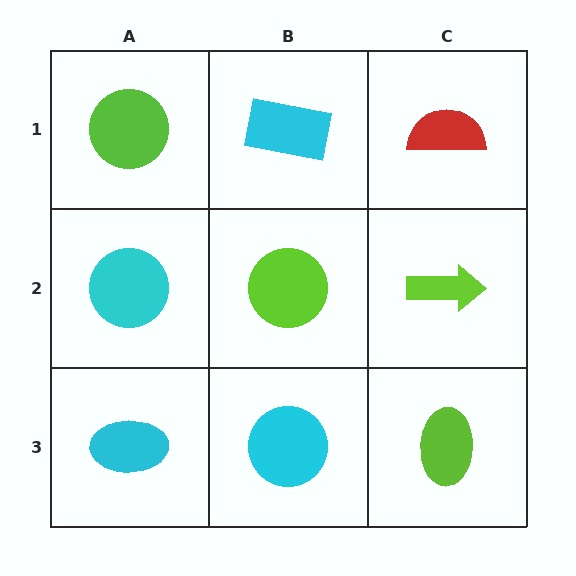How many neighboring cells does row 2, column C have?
3.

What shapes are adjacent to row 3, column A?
A cyan circle (row 2, column A), a cyan circle (row 3, column B).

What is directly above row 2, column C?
A red semicircle.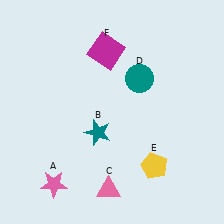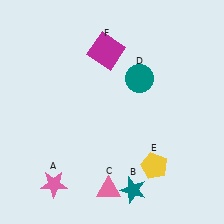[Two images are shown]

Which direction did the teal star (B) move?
The teal star (B) moved down.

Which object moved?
The teal star (B) moved down.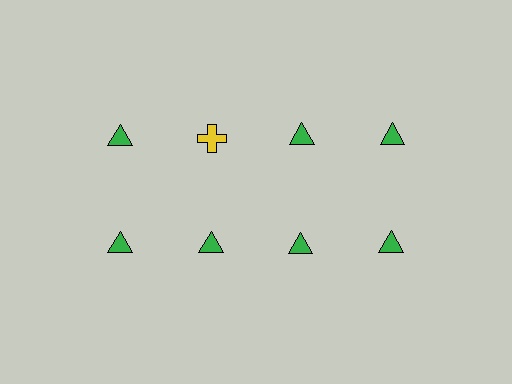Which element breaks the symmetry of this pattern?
The yellow cross in the top row, second from left column breaks the symmetry. All other shapes are green triangles.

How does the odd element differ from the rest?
It differs in both color (yellow instead of green) and shape (cross instead of triangle).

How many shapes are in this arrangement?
There are 8 shapes arranged in a grid pattern.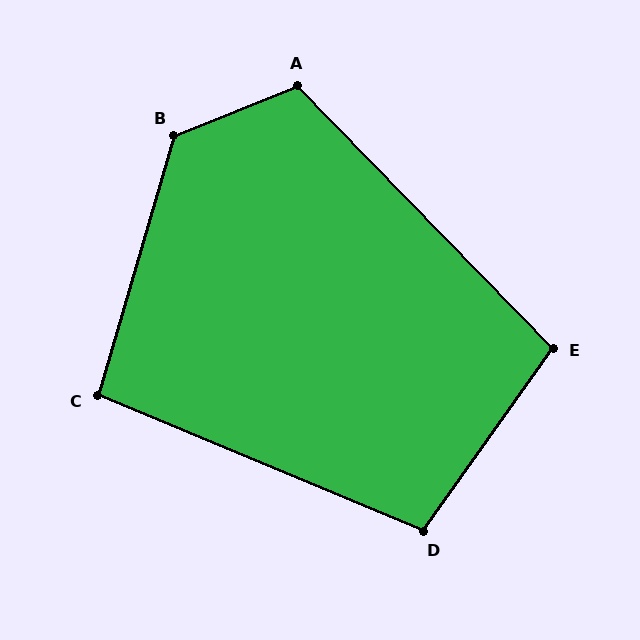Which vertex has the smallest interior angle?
C, at approximately 96 degrees.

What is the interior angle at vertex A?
Approximately 112 degrees (obtuse).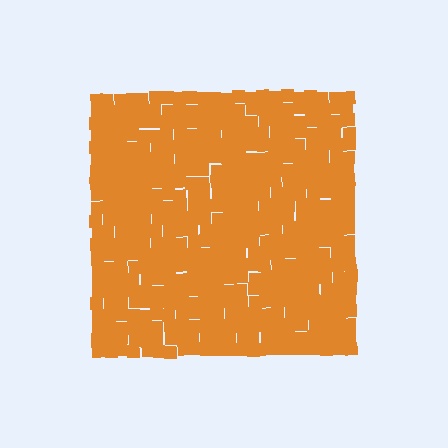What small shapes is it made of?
It is made of small squares.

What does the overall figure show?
The overall figure shows a square.